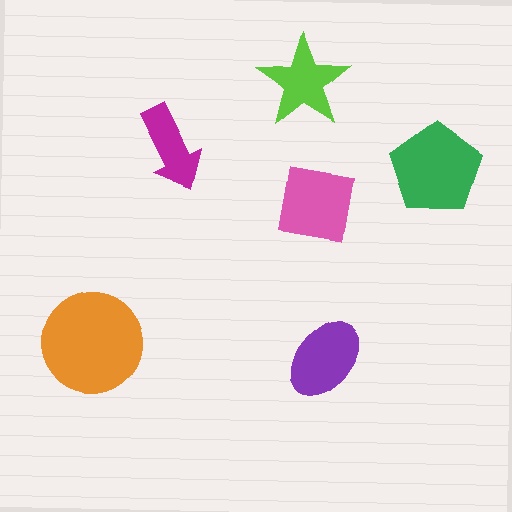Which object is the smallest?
The magenta arrow.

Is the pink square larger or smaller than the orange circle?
Smaller.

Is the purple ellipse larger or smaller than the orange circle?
Smaller.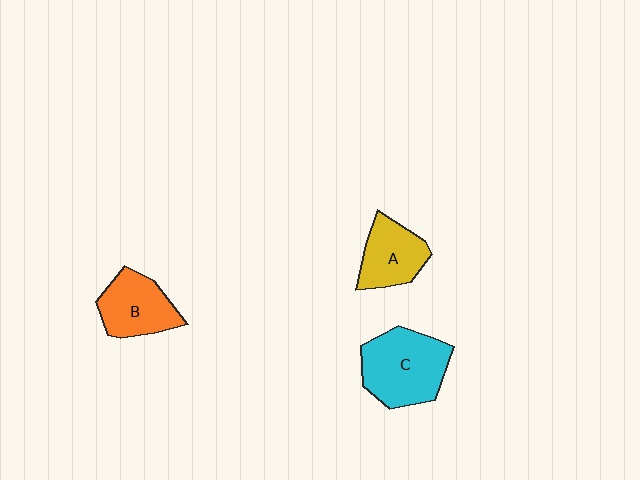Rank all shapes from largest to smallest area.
From largest to smallest: C (cyan), B (orange), A (yellow).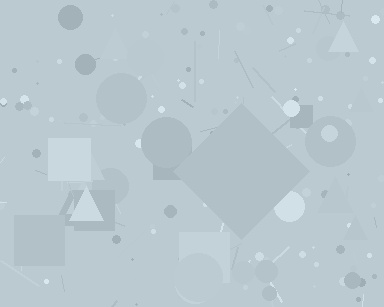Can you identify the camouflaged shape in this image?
The camouflaged shape is a diamond.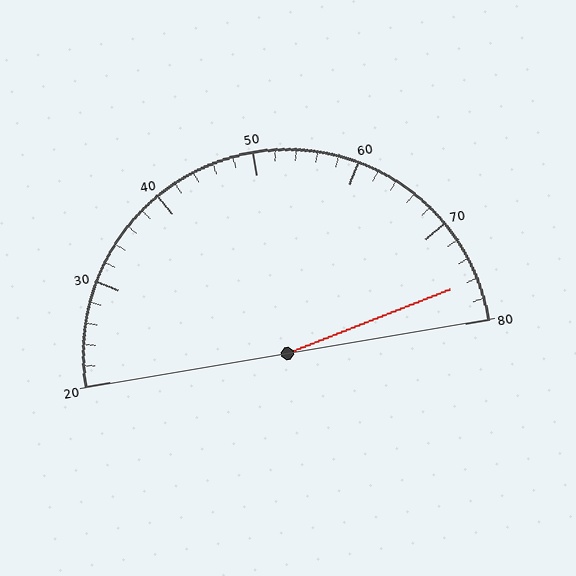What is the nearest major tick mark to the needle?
The nearest major tick mark is 80.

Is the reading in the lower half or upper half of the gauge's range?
The reading is in the upper half of the range (20 to 80).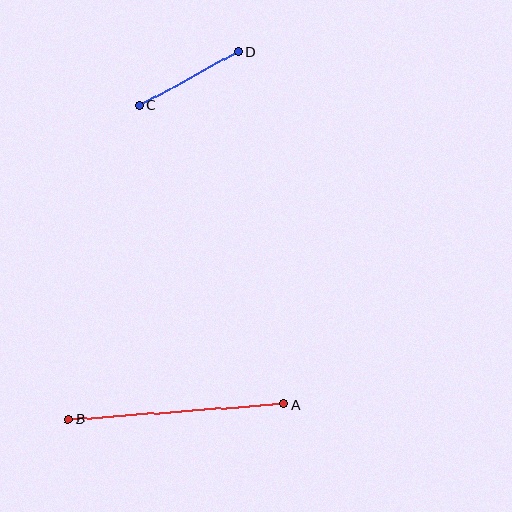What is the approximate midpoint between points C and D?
The midpoint is at approximately (189, 78) pixels.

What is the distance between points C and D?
The distance is approximately 112 pixels.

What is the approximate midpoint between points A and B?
The midpoint is at approximately (176, 412) pixels.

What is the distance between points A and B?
The distance is approximately 216 pixels.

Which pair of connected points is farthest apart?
Points A and B are farthest apart.